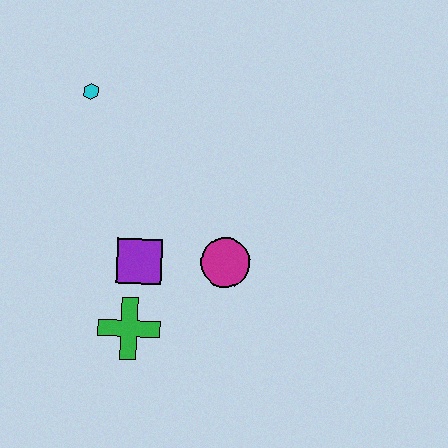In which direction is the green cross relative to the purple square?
The green cross is below the purple square.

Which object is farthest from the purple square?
The cyan hexagon is farthest from the purple square.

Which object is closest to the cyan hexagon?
The purple square is closest to the cyan hexagon.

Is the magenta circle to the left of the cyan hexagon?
No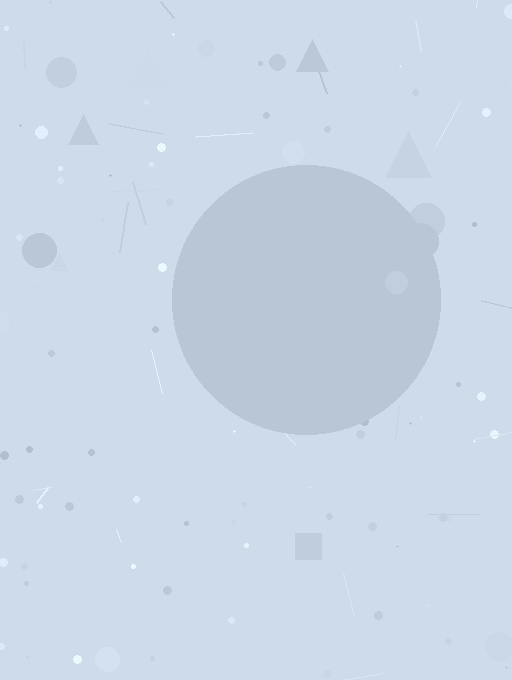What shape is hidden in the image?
A circle is hidden in the image.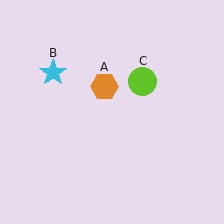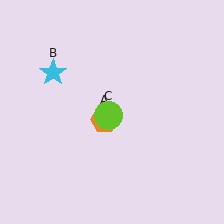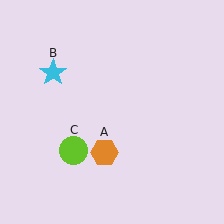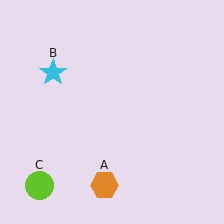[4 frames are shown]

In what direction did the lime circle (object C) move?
The lime circle (object C) moved down and to the left.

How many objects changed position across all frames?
2 objects changed position: orange hexagon (object A), lime circle (object C).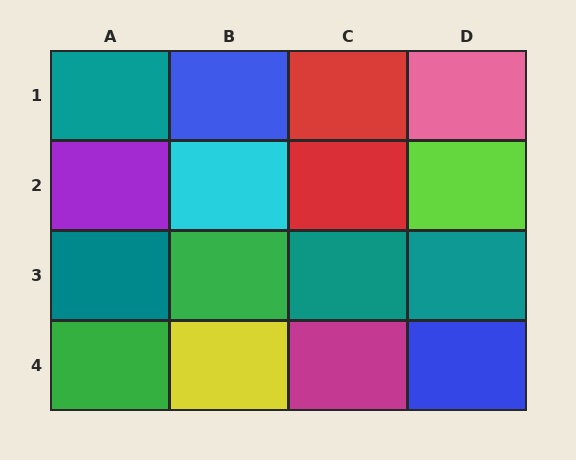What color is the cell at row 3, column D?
Teal.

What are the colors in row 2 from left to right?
Purple, cyan, red, lime.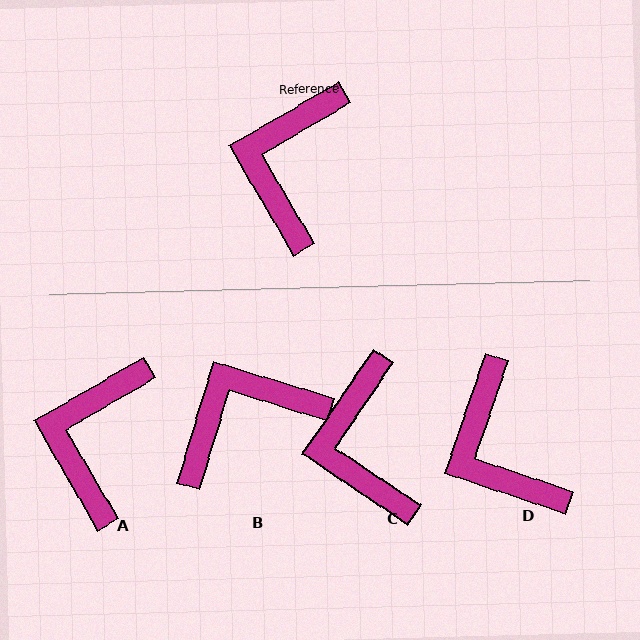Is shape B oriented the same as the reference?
No, it is off by about 47 degrees.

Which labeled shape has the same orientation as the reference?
A.